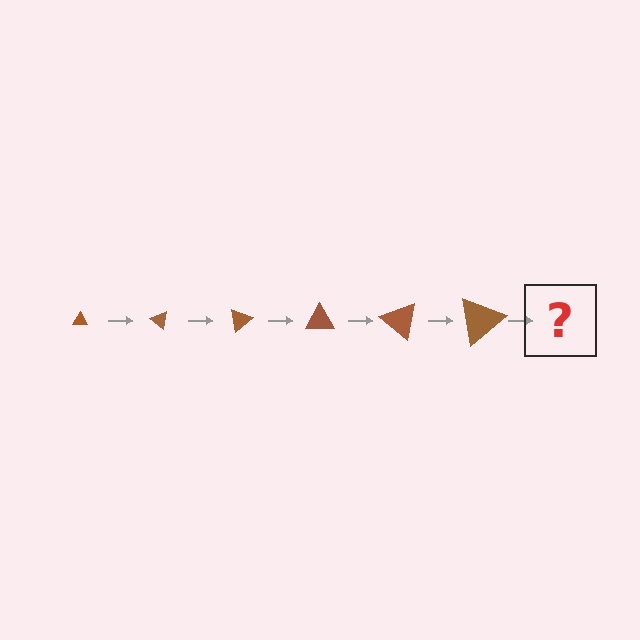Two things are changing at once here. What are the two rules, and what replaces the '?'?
The two rules are that the triangle grows larger each step and it rotates 40 degrees each step. The '?' should be a triangle, larger than the previous one and rotated 240 degrees from the start.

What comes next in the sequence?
The next element should be a triangle, larger than the previous one and rotated 240 degrees from the start.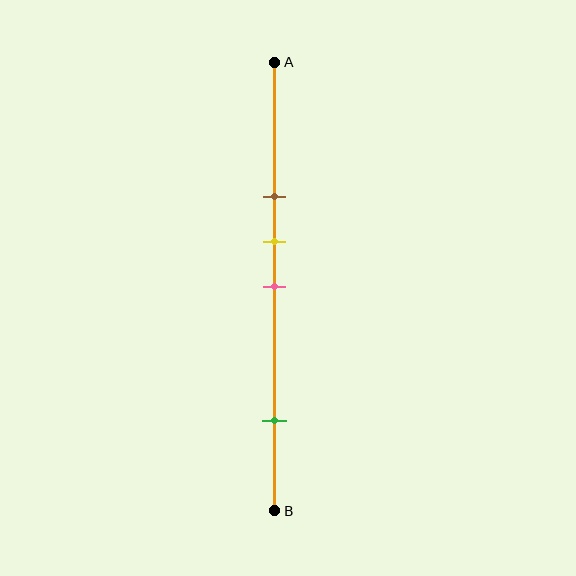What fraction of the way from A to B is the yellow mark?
The yellow mark is approximately 40% (0.4) of the way from A to B.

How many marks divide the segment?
There are 4 marks dividing the segment.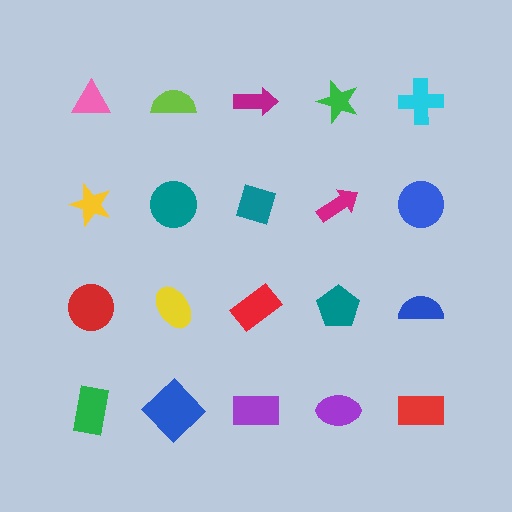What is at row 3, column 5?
A blue semicircle.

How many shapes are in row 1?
5 shapes.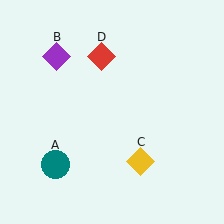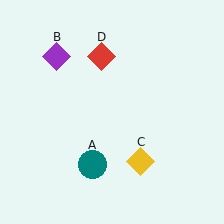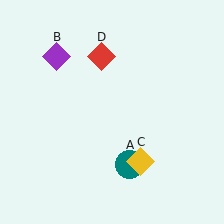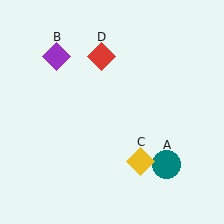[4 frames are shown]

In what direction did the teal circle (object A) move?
The teal circle (object A) moved right.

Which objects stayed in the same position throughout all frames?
Purple diamond (object B) and yellow diamond (object C) and red diamond (object D) remained stationary.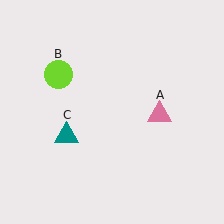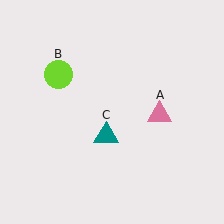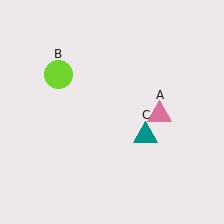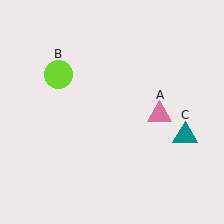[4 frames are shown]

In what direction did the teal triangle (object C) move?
The teal triangle (object C) moved right.